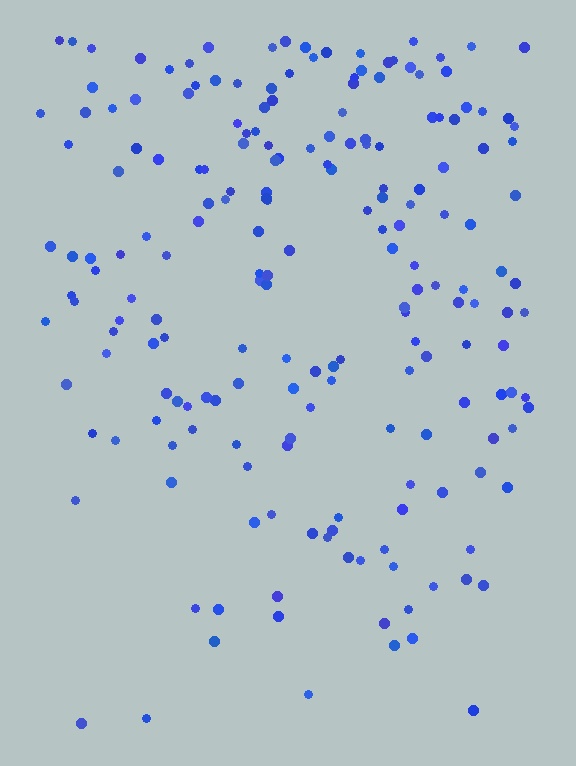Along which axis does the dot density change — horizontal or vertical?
Vertical.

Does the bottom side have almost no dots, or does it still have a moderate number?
Still a moderate number, just noticeably fewer than the top.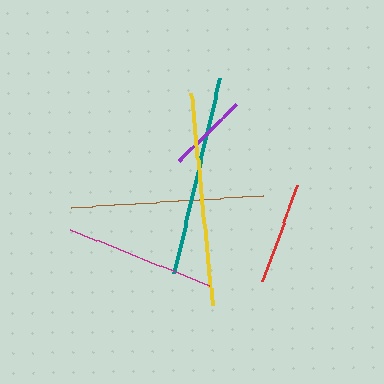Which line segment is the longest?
The yellow line is the longest at approximately 212 pixels.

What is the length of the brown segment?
The brown segment is approximately 192 pixels long.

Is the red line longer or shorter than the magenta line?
The magenta line is longer than the red line.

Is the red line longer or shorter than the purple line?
The red line is longer than the purple line.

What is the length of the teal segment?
The teal segment is approximately 201 pixels long.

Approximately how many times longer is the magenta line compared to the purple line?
The magenta line is approximately 1.9 times the length of the purple line.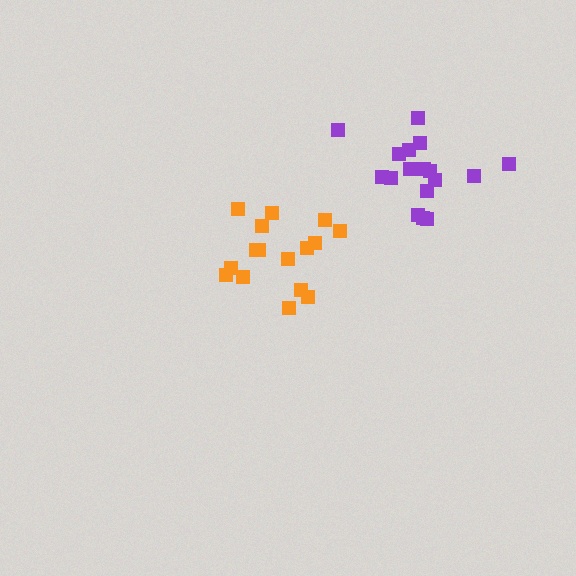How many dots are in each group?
Group 1: 17 dots, Group 2: 16 dots (33 total).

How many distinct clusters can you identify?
There are 2 distinct clusters.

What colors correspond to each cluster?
The clusters are colored: purple, orange.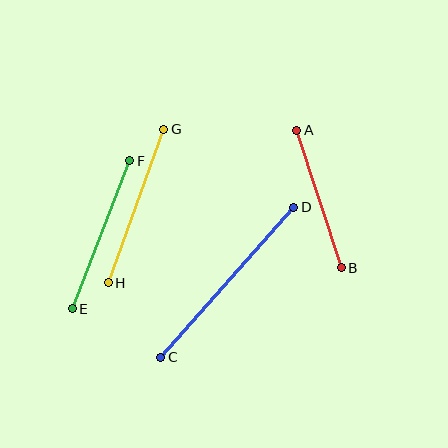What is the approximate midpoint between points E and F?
The midpoint is at approximately (101, 235) pixels.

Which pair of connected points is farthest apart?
Points C and D are farthest apart.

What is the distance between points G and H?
The distance is approximately 163 pixels.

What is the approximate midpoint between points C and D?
The midpoint is at approximately (227, 282) pixels.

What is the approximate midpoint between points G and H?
The midpoint is at approximately (136, 206) pixels.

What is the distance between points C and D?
The distance is approximately 201 pixels.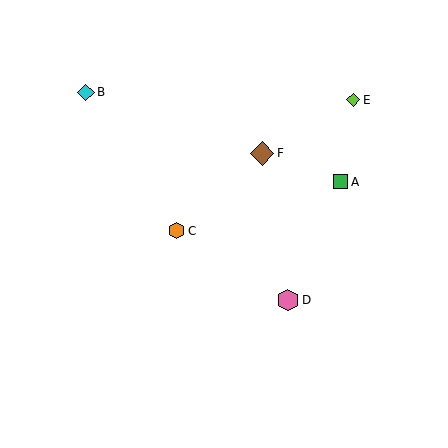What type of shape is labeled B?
Shape B is a cyan diamond.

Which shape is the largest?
The brown diamond (labeled F) is the largest.